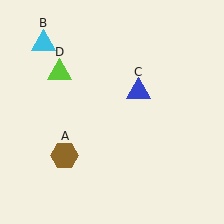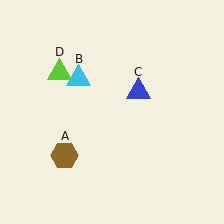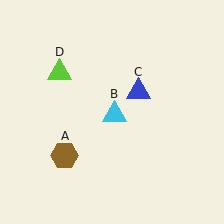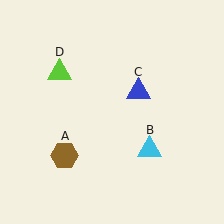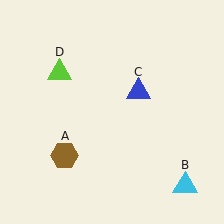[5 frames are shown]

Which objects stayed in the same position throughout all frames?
Brown hexagon (object A) and blue triangle (object C) and lime triangle (object D) remained stationary.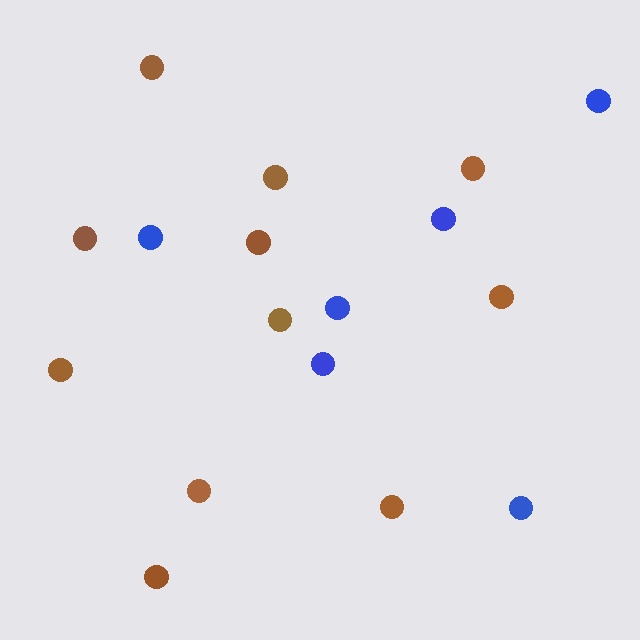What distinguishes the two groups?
There are 2 groups: one group of blue circles (6) and one group of brown circles (11).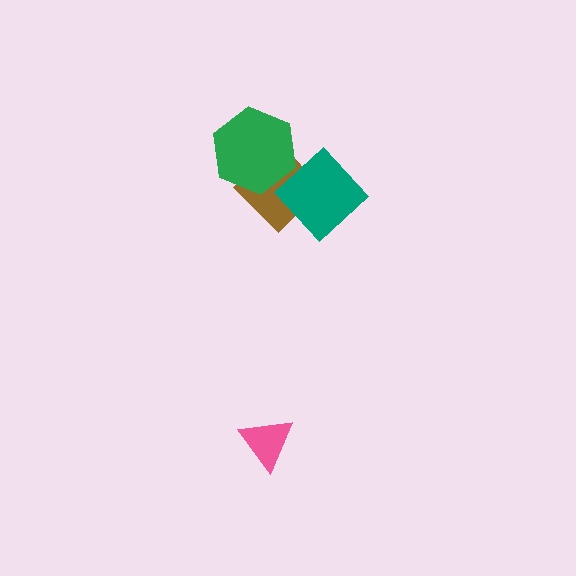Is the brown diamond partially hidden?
Yes, it is partially covered by another shape.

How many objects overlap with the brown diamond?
2 objects overlap with the brown diamond.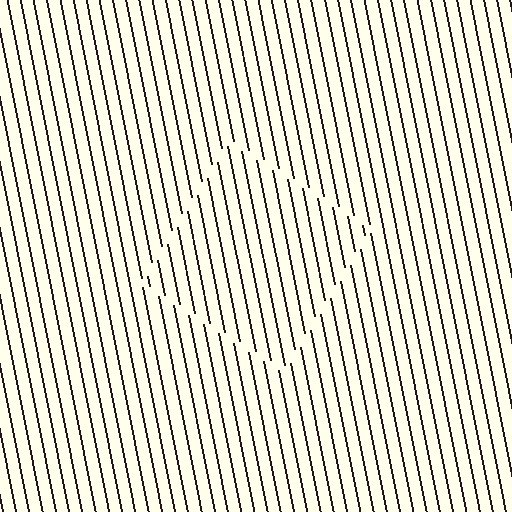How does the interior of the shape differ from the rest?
The interior of the shape contains the same grating, shifted by half a period — the contour is defined by the phase discontinuity where line-ends from the inner and outer gratings abut.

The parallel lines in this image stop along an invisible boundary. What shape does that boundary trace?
An illusory square. The interior of the shape contains the same grating, shifted by half a period — the contour is defined by the phase discontinuity where line-ends from the inner and outer gratings abut.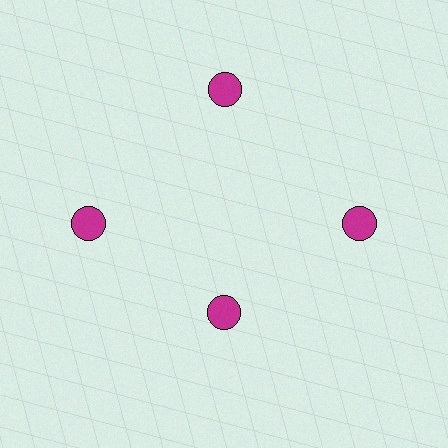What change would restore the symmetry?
The symmetry would be restored by moving it outward, back onto the ring so that all 4 circles sit at equal angles and equal distance from the center.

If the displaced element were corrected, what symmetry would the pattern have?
It would have 4-fold rotational symmetry — the pattern would map onto itself every 90 degrees.